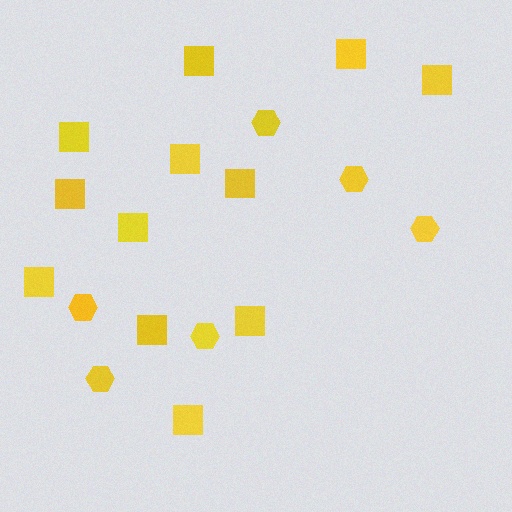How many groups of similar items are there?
There are 2 groups: one group of squares (12) and one group of hexagons (6).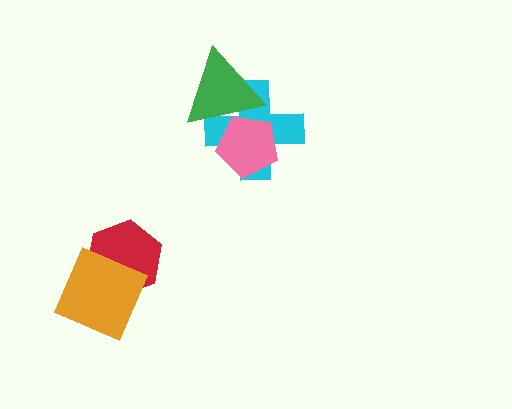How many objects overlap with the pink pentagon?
2 objects overlap with the pink pentagon.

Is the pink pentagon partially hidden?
Yes, it is partially covered by another shape.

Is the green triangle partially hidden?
No, no other shape covers it.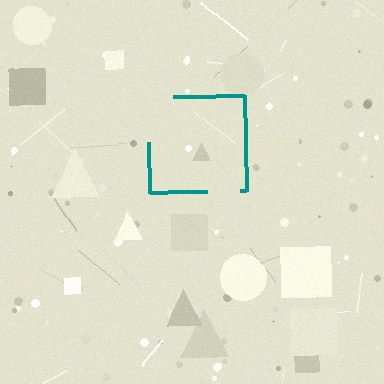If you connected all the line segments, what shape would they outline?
They would outline a square.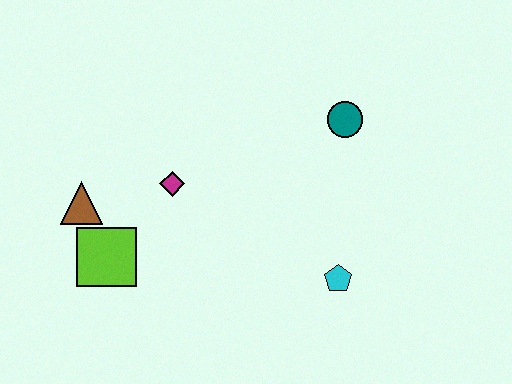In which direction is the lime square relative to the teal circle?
The lime square is to the left of the teal circle.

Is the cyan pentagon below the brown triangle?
Yes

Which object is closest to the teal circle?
The cyan pentagon is closest to the teal circle.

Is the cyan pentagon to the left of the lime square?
No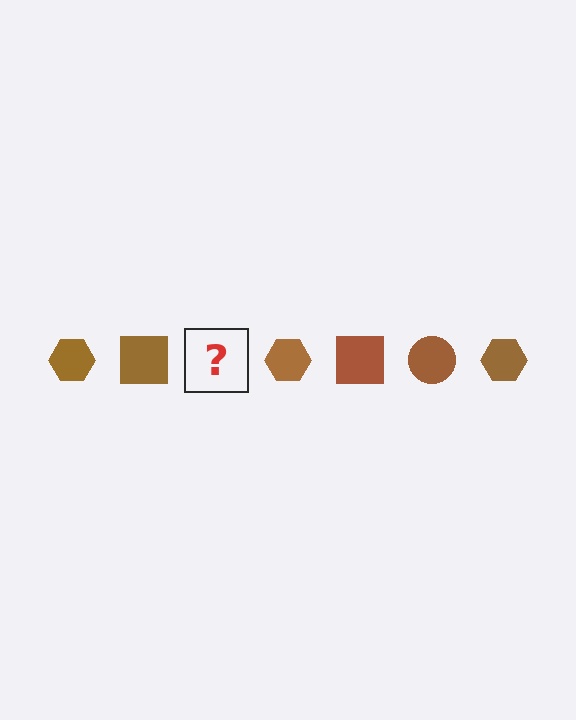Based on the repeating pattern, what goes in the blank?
The blank should be a brown circle.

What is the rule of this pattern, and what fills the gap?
The rule is that the pattern cycles through hexagon, square, circle shapes in brown. The gap should be filled with a brown circle.